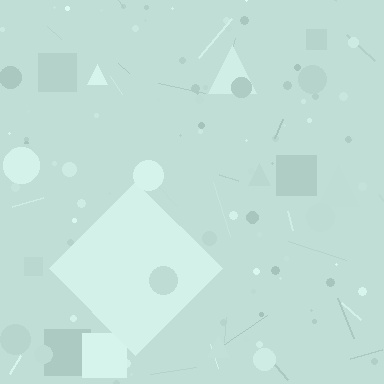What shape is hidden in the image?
A diamond is hidden in the image.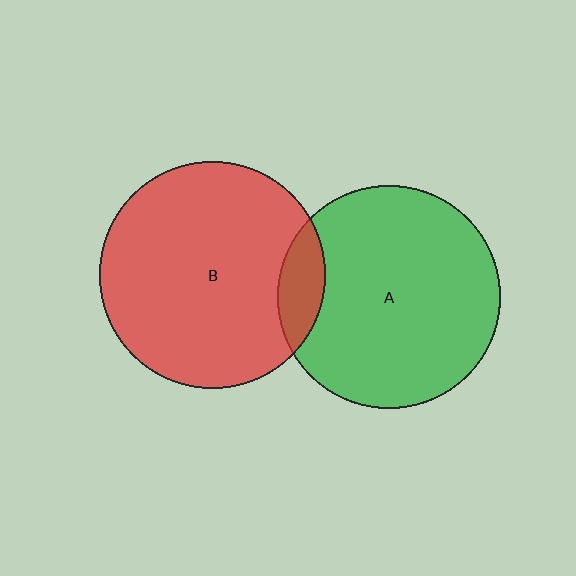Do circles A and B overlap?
Yes.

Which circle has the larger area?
Circle B (red).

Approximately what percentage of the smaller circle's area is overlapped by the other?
Approximately 10%.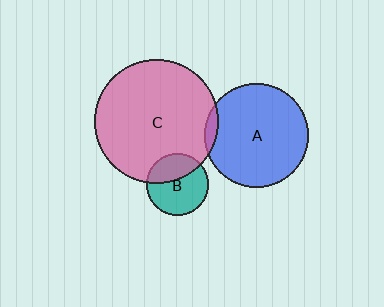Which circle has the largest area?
Circle C (pink).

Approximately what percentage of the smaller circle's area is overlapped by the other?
Approximately 5%.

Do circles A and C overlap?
Yes.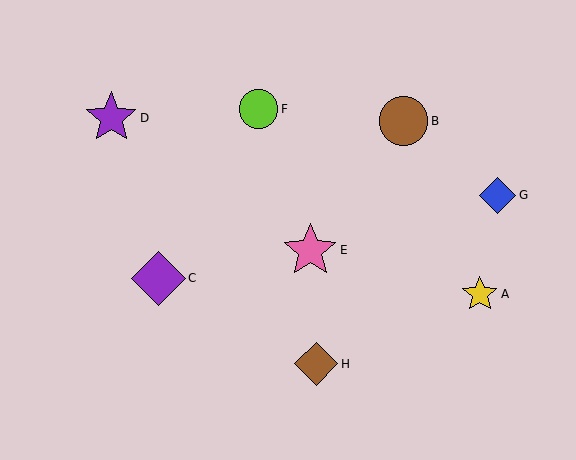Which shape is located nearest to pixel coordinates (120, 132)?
The purple star (labeled D) at (111, 118) is nearest to that location.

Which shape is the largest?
The purple diamond (labeled C) is the largest.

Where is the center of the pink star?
The center of the pink star is at (310, 251).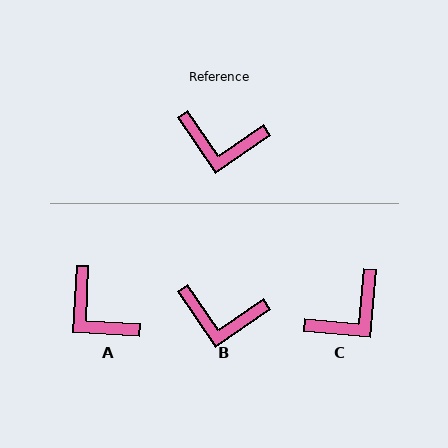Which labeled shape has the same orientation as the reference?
B.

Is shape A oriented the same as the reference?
No, it is off by about 38 degrees.